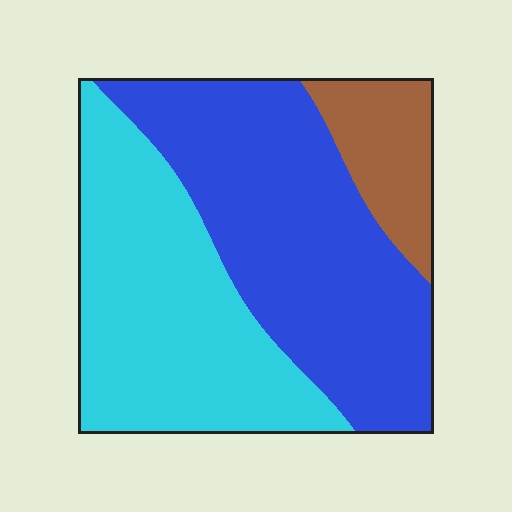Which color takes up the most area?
Blue, at roughly 45%.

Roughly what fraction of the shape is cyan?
Cyan takes up about two fifths (2/5) of the shape.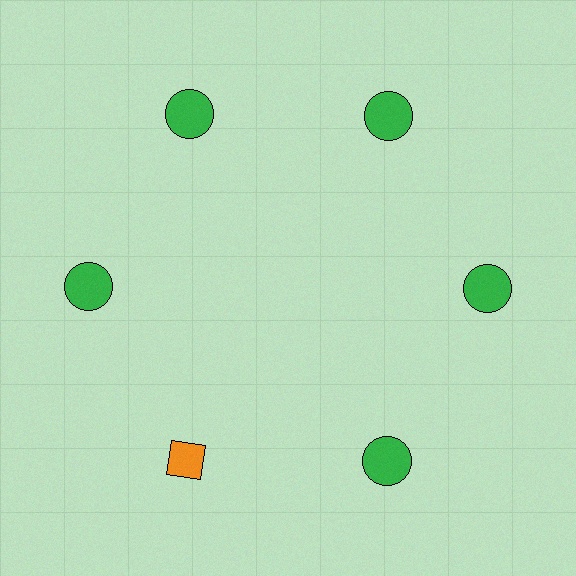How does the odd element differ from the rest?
It differs in both color (orange instead of green) and shape (diamond instead of circle).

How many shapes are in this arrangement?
There are 6 shapes arranged in a ring pattern.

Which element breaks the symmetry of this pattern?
The orange diamond at roughly the 7 o'clock position breaks the symmetry. All other shapes are green circles.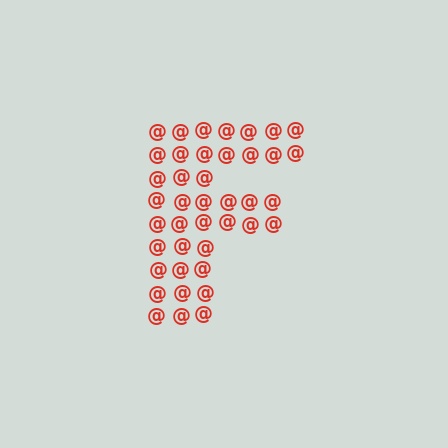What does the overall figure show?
The overall figure shows the letter F.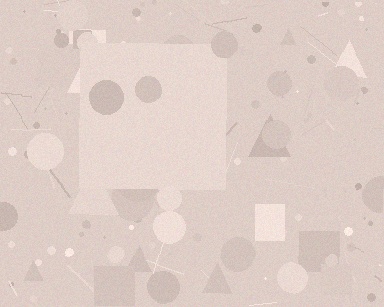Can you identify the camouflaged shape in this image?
The camouflaged shape is a square.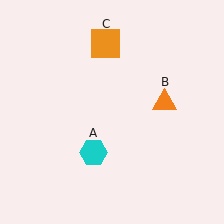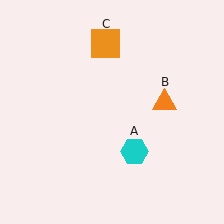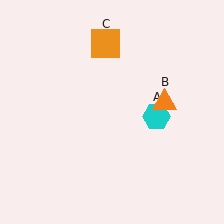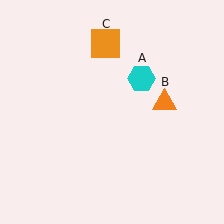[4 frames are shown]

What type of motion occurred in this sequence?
The cyan hexagon (object A) rotated counterclockwise around the center of the scene.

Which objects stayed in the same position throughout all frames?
Orange triangle (object B) and orange square (object C) remained stationary.